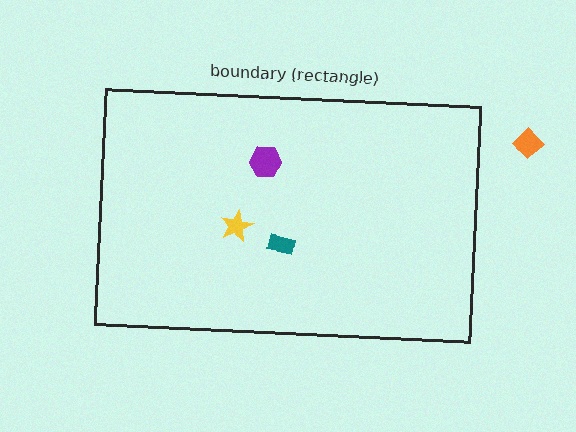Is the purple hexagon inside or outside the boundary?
Inside.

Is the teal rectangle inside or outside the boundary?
Inside.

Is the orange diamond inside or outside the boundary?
Outside.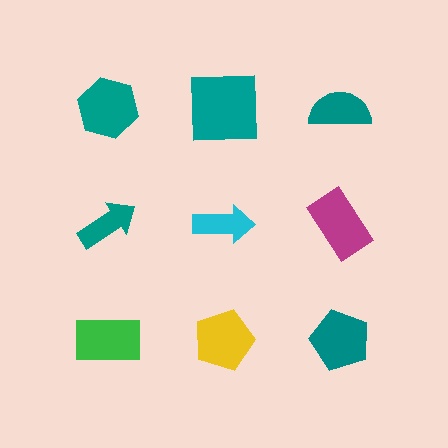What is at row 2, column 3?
A magenta rectangle.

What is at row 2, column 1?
A teal arrow.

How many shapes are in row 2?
3 shapes.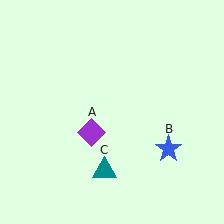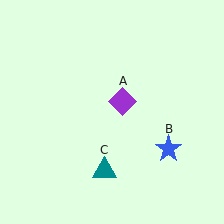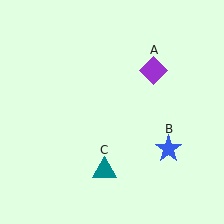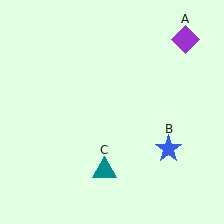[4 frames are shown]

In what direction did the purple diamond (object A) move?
The purple diamond (object A) moved up and to the right.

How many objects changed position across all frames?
1 object changed position: purple diamond (object A).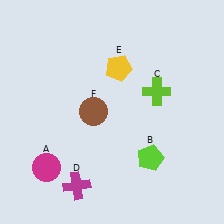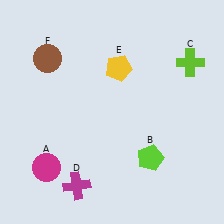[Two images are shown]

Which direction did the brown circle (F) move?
The brown circle (F) moved up.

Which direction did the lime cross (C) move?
The lime cross (C) moved right.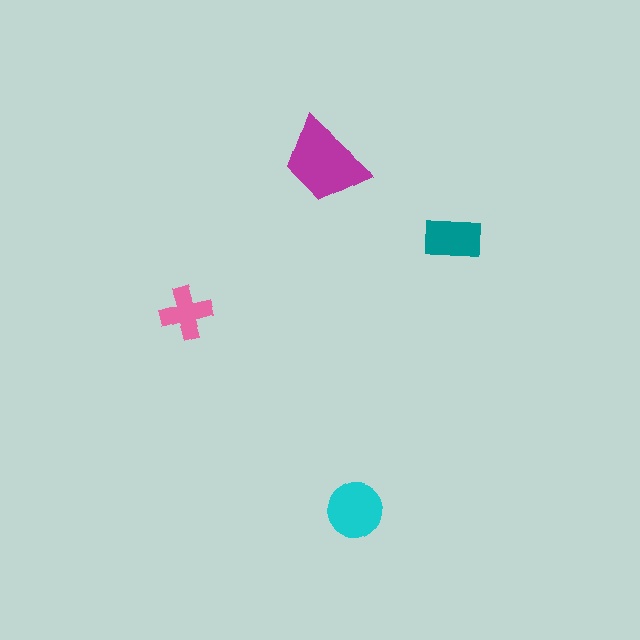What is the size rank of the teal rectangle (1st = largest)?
3rd.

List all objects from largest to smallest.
The magenta trapezoid, the cyan circle, the teal rectangle, the pink cross.